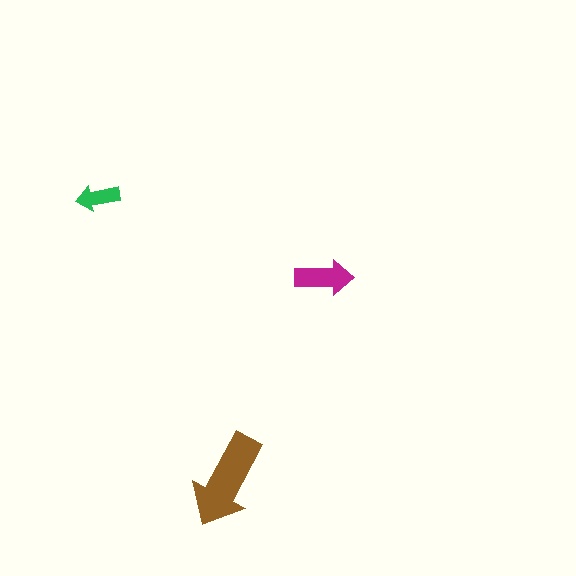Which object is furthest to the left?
The green arrow is leftmost.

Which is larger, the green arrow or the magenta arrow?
The magenta one.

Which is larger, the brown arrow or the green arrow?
The brown one.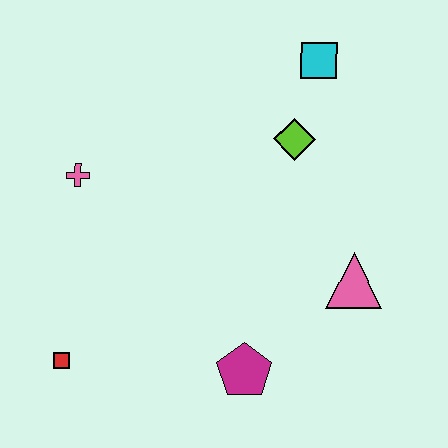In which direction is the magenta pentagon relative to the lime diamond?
The magenta pentagon is below the lime diamond.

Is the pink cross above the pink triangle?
Yes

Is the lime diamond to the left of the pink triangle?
Yes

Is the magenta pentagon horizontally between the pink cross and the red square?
No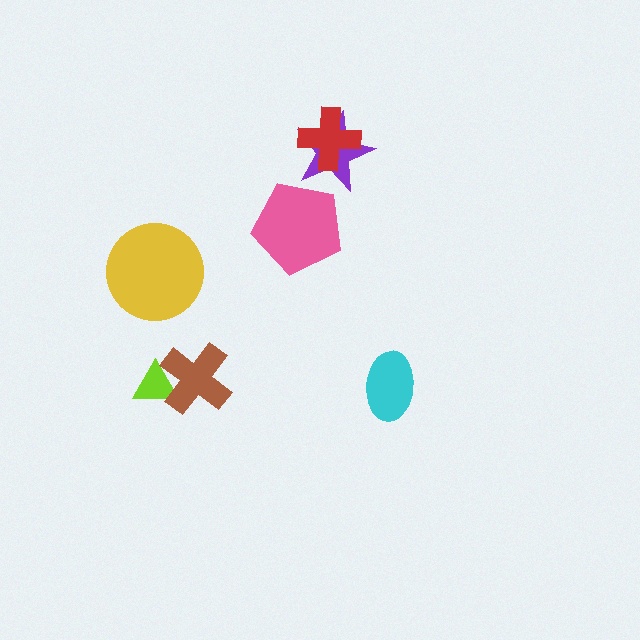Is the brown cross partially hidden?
No, no other shape covers it.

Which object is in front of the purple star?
The red cross is in front of the purple star.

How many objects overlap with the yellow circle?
0 objects overlap with the yellow circle.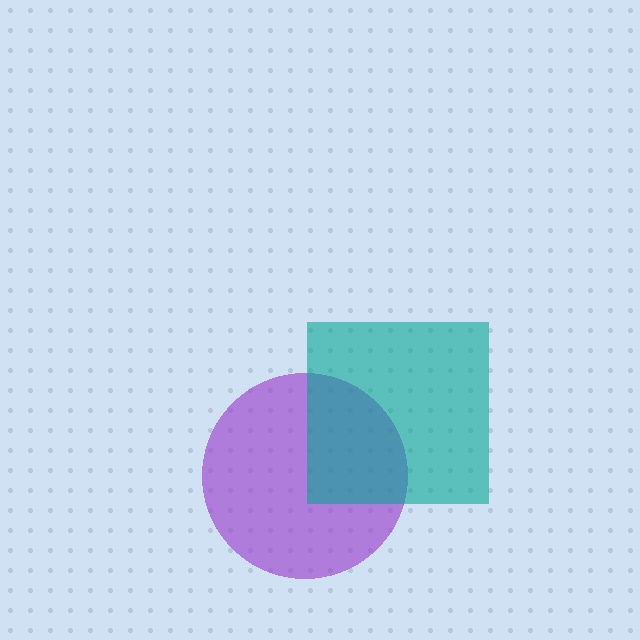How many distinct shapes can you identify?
There are 2 distinct shapes: a purple circle, a teal square.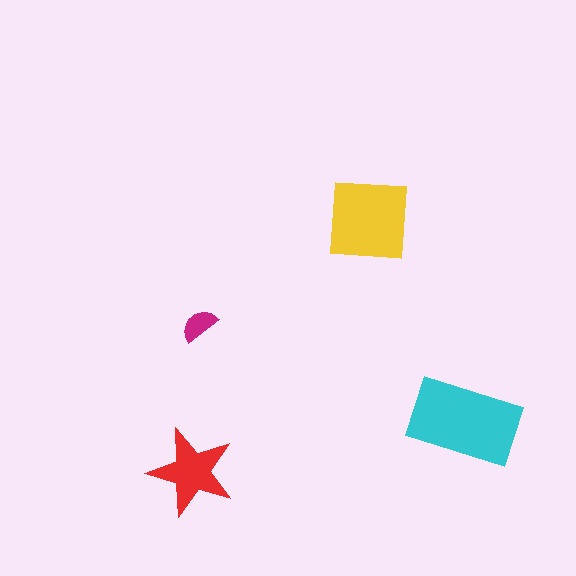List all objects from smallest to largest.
The magenta semicircle, the red star, the yellow square, the cyan rectangle.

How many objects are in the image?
There are 4 objects in the image.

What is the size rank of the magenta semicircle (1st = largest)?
4th.